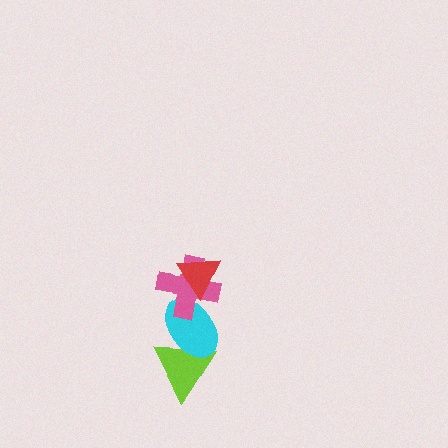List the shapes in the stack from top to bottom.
From top to bottom: the red triangle, the pink cross, the cyan ellipse, the lime triangle.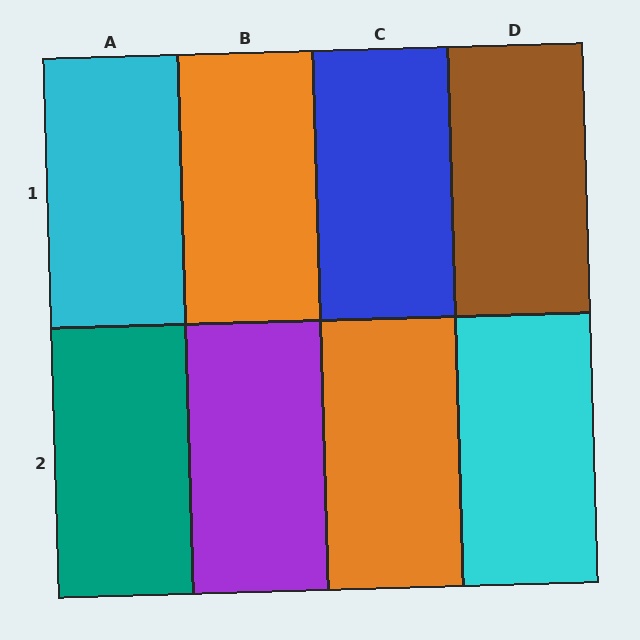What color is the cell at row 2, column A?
Teal.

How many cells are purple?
1 cell is purple.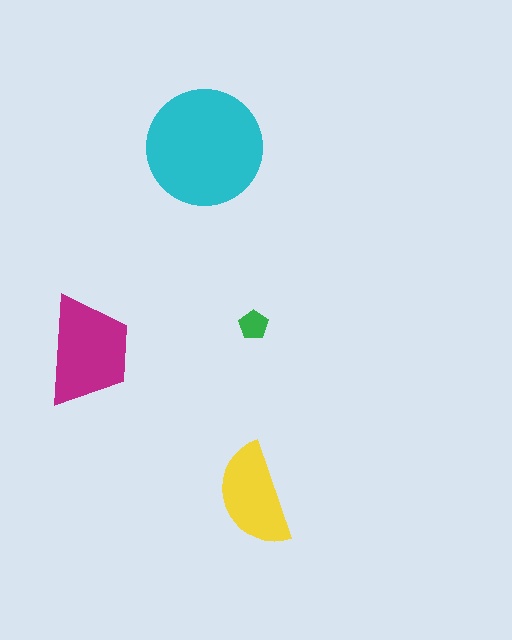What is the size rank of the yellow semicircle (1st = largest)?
3rd.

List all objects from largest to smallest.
The cyan circle, the magenta trapezoid, the yellow semicircle, the green pentagon.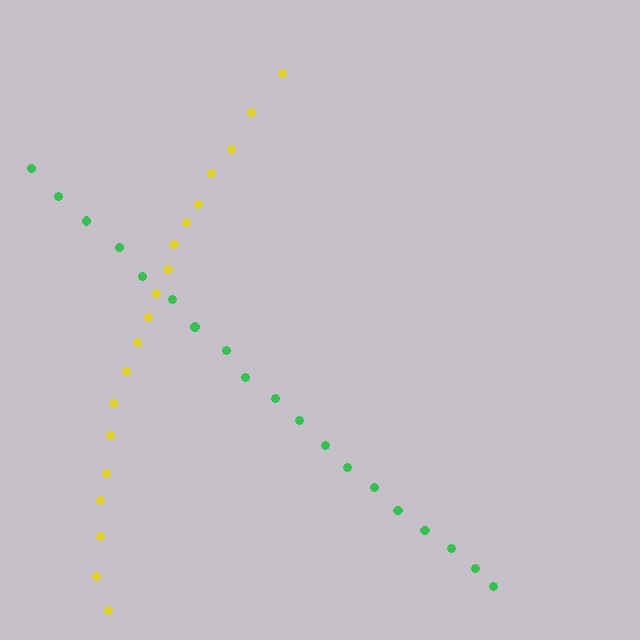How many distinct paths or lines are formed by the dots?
There are 2 distinct paths.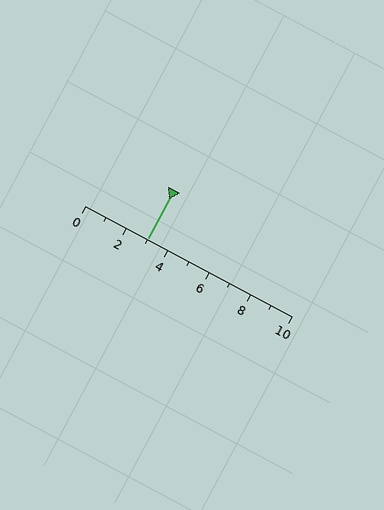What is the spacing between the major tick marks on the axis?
The major ticks are spaced 2 apart.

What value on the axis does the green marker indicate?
The marker indicates approximately 3.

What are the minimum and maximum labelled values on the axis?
The axis runs from 0 to 10.